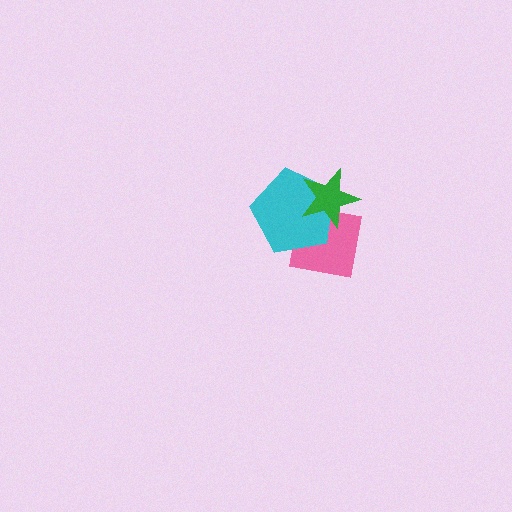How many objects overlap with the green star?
2 objects overlap with the green star.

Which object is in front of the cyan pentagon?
The green star is in front of the cyan pentagon.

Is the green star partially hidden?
No, no other shape covers it.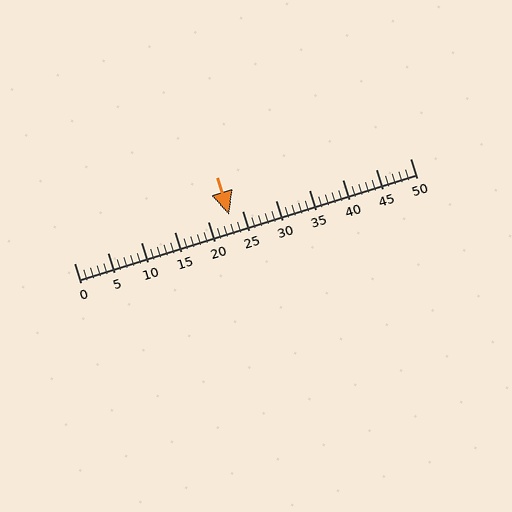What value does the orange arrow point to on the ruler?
The orange arrow points to approximately 23.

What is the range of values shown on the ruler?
The ruler shows values from 0 to 50.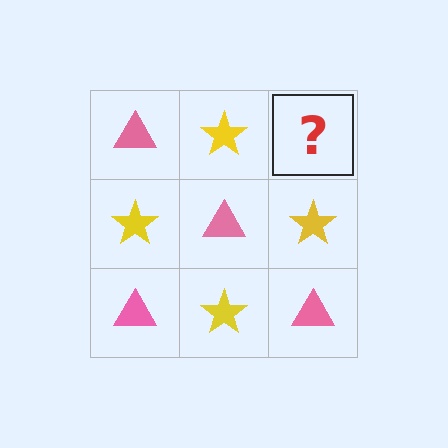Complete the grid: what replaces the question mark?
The question mark should be replaced with a pink triangle.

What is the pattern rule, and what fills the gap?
The rule is that it alternates pink triangle and yellow star in a checkerboard pattern. The gap should be filled with a pink triangle.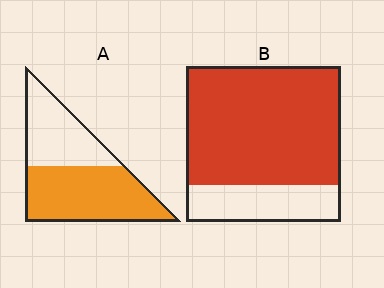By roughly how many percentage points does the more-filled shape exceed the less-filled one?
By roughly 20 percentage points (B over A).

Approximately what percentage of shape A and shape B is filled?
A is approximately 60% and B is approximately 75%.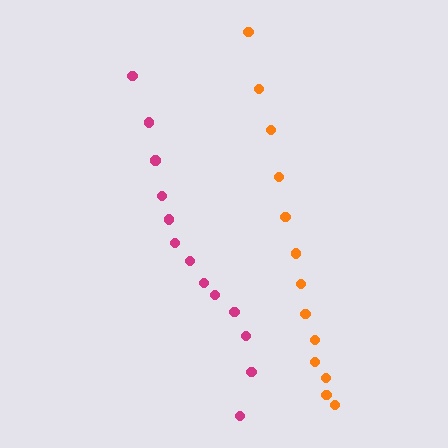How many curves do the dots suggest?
There are 2 distinct paths.